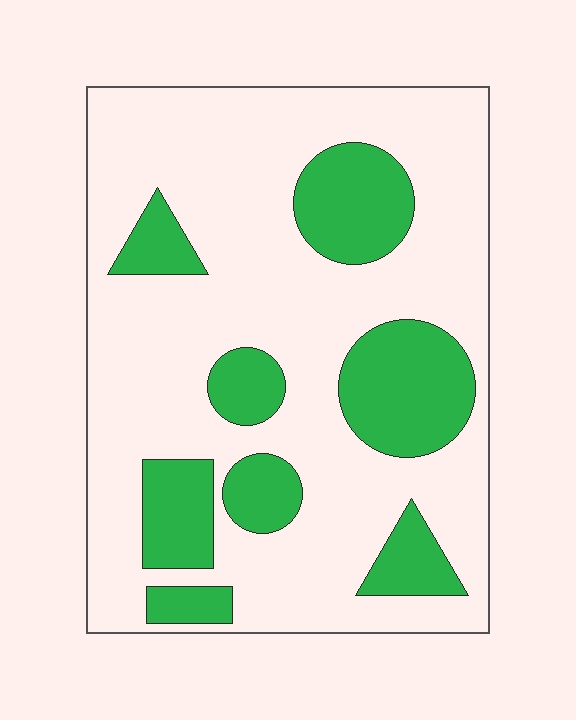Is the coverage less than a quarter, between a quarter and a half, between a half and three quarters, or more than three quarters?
Between a quarter and a half.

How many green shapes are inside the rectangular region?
8.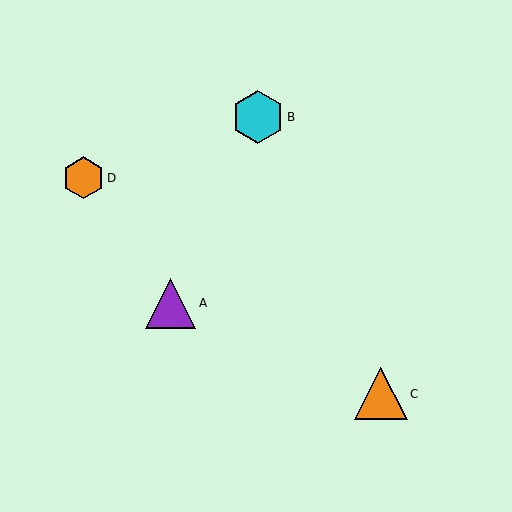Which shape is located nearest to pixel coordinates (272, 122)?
The cyan hexagon (labeled B) at (258, 117) is nearest to that location.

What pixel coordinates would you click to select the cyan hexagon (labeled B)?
Click at (258, 117) to select the cyan hexagon B.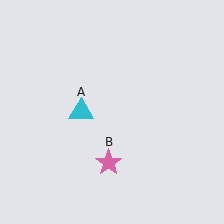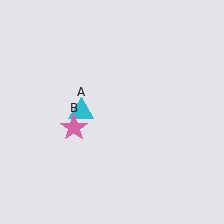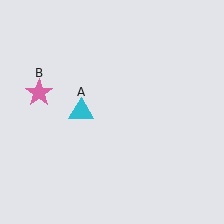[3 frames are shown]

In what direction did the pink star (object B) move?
The pink star (object B) moved up and to the left.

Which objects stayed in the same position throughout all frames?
Cyan triangle (object A) remained stationary.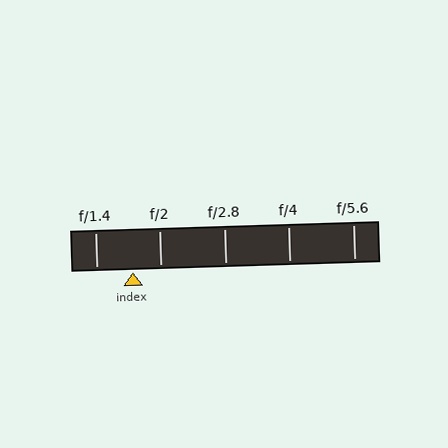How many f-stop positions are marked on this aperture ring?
There are 5 f-stop positions marked.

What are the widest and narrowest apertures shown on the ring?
The widest aperture shown is f/1.4 and the narrowest is f/5.6.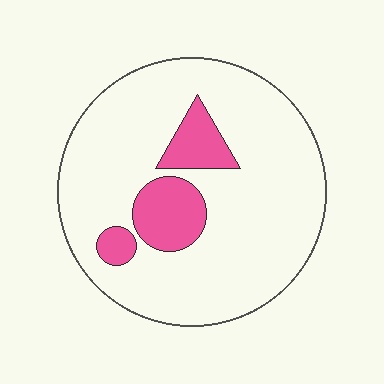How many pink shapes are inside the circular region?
3.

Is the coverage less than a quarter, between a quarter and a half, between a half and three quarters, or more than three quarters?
Less than a quarter.